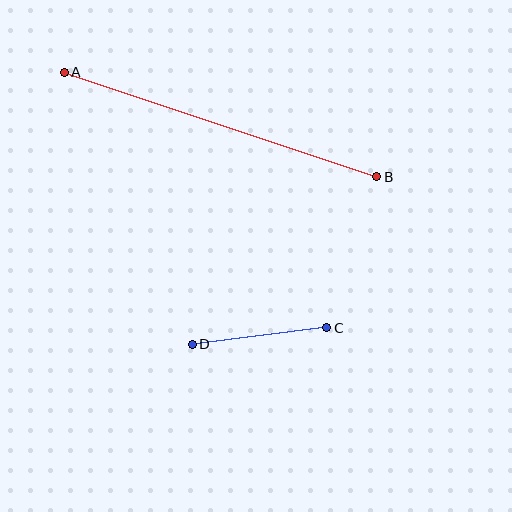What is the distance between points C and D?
The distance is approximately 136 pixels.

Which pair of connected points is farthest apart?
Points A and B are farthest apart.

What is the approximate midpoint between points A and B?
The midpoint is at approximately (221, 125) pixels.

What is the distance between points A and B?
The distance is approximately 330 pixels.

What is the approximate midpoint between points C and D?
The midpoint is at approximately (260, 336) pixels.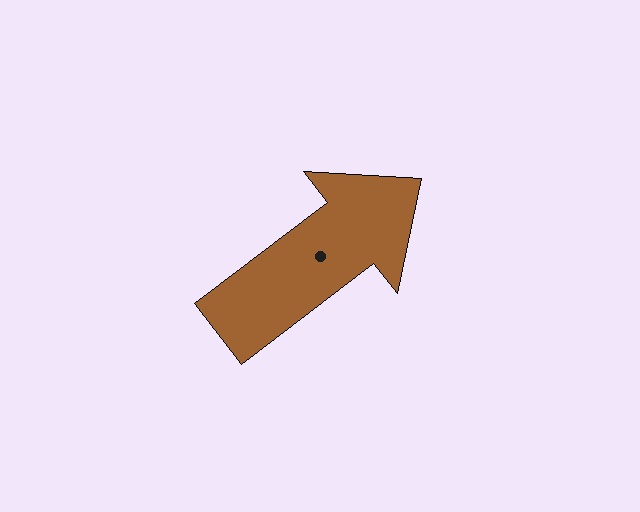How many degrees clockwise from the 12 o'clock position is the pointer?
Approximately 53 degrees.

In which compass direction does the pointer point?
Northeast.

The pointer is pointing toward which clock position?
Roughly 2 o'clock.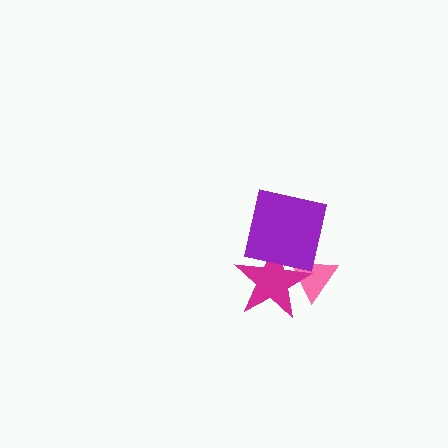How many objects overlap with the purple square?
2 objects overlap with the purple square.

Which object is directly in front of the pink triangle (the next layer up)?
The magenta star is directly in front of the pink triangle.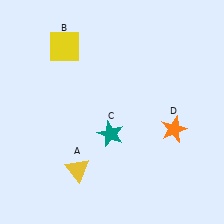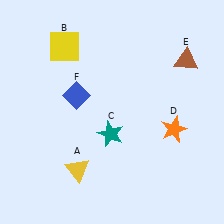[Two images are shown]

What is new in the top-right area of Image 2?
A brown triangle (E) was added in the top-right area of Image 2.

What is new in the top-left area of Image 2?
A blue diamond (F) was added in the top-left area of Image 2.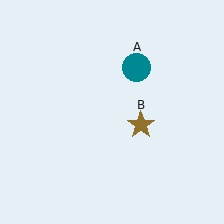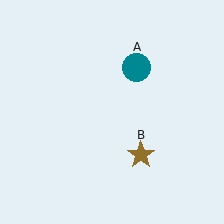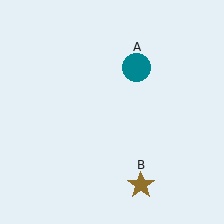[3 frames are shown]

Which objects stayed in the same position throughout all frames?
Teal circle (object A) remained stationary.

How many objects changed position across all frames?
1 object changed position: brown star (object B).